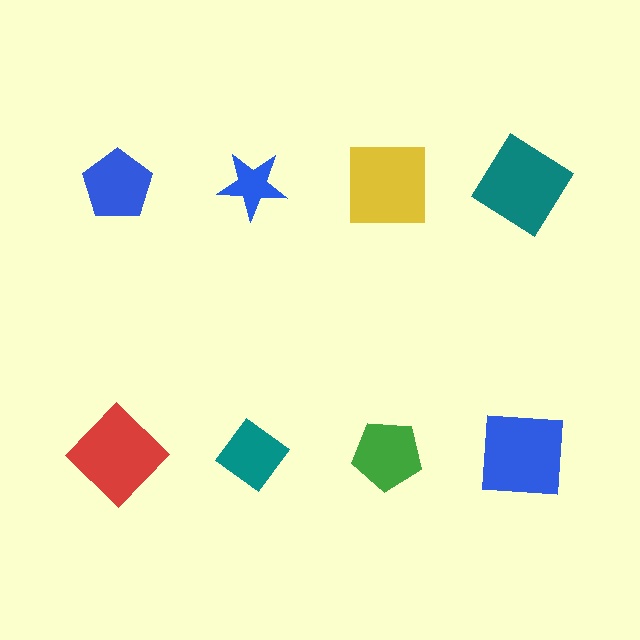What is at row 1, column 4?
A teal diamond.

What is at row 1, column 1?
A blue pentagon.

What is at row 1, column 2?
A blue star.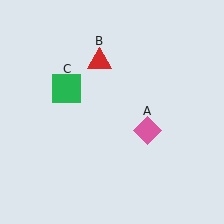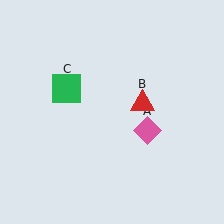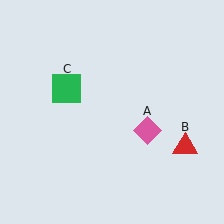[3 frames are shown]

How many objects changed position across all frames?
1 object changed position: red triangle (object B).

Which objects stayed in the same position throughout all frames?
Pink diamond (object A) and green square (object C) remained stationary.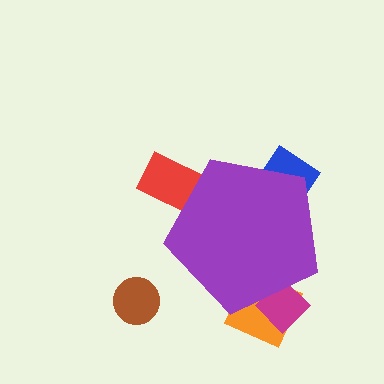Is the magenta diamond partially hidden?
Yes, the magenta diamond is partially hidden behind the purple pentagon.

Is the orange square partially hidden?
Yes, the orange square is partially hidden behind the purple pentagon.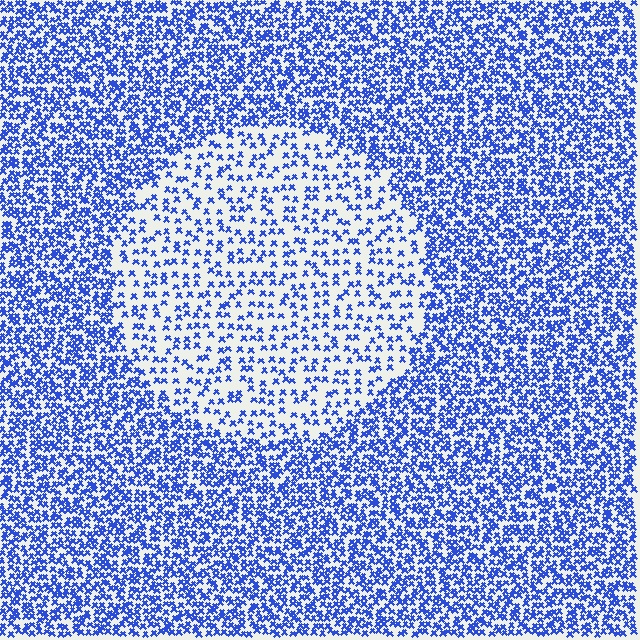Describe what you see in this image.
The image contains small blue elements arranged at two different densities. A circle-shaped region is visible where the elements are less densely packed than the surrounding area.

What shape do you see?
I see a circle.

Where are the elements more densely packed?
The elements are more densely packed outside the circle boundary.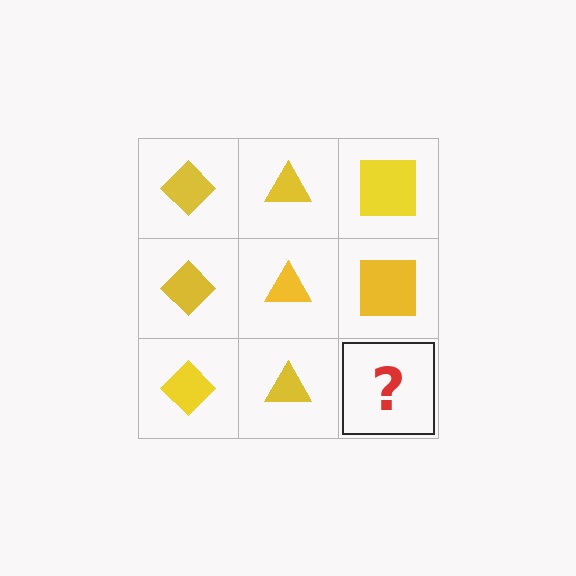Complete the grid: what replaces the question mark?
The question mark should be replaced with a yellow square.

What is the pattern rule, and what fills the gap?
The rule is that each column has a consistent shape. The gap should be filled with a yellow square.